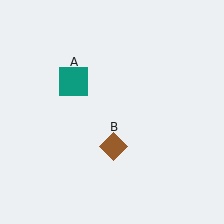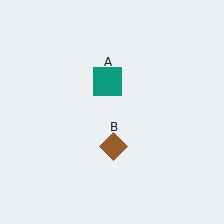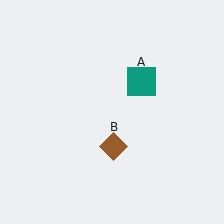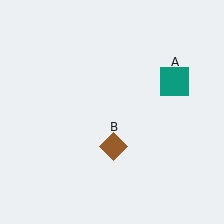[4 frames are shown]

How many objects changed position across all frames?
1 object changed position: teal square (object A).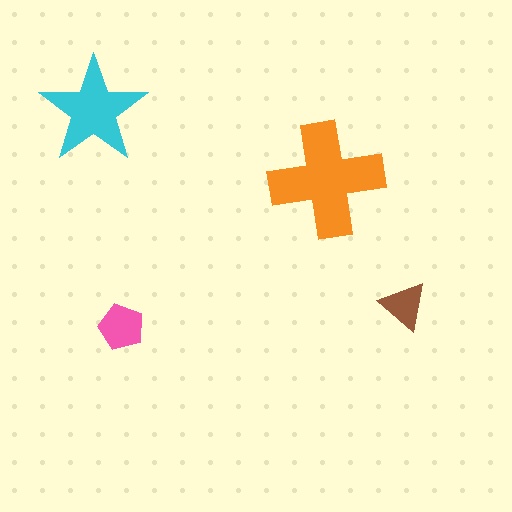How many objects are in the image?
There are 4 objects in the image.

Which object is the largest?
The orange cross.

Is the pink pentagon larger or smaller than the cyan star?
Smaller.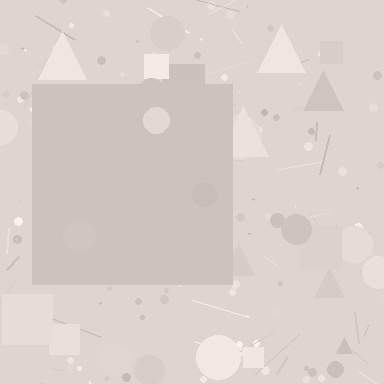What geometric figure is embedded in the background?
A square is embedded in the background.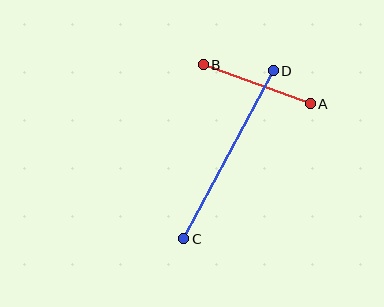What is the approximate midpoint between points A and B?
The midpoint is at approximately (257, 84) pixels.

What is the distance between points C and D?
The distance is approximately 191 pixels.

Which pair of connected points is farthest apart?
Points C and D are farthest apart.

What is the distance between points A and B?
The distance is approximately 114 pixels.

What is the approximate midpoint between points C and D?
The midpoint is at approximately (229, 155) pixels.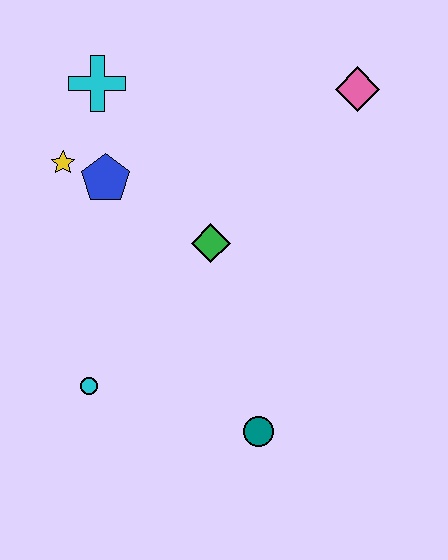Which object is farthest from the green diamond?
The pink diamond is farthest from the green diamond.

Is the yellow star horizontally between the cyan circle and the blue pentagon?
No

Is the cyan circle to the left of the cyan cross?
Yes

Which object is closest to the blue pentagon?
The yellow star is closest to the blue pentagon.